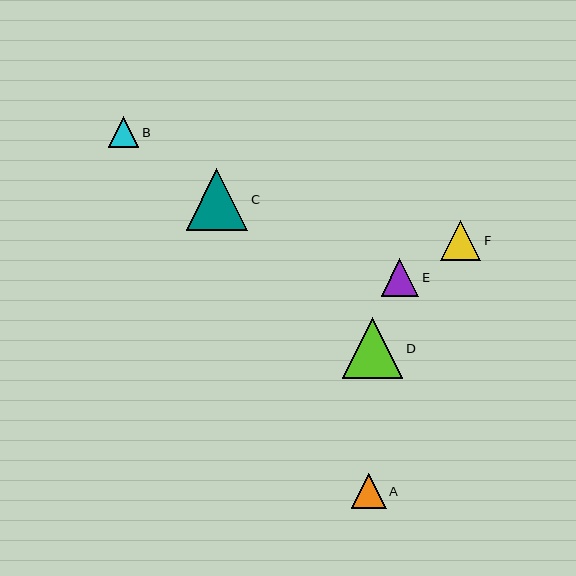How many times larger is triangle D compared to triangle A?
Triangle D is approximately 1.8 times the size of triangle A.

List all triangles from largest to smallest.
From largest to smallest: C, D, F, E, A, B.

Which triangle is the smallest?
Triangle B is the smallest with a size of approximately 30 pixels.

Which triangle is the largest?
Triangle C is the largest with a size of approximately 62 pixels.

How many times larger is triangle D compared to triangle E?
Triangle D is approximately 1.6 times the size of triangle E.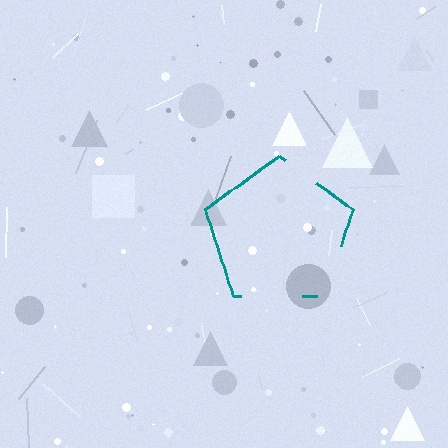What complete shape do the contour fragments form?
The contour fragments form a pentagon.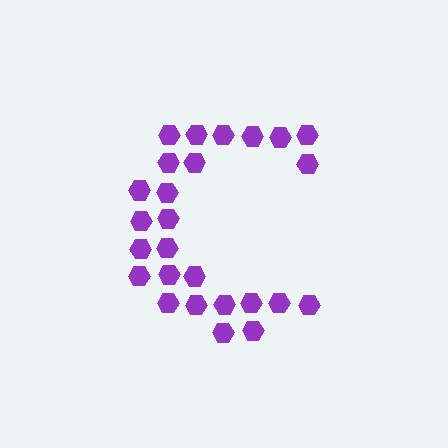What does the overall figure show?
The overall figure shows the letter C.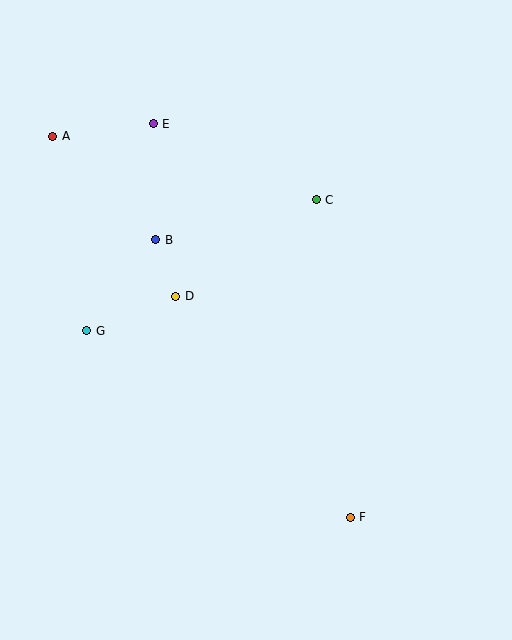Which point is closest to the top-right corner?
Point C is closest to the top-right corner.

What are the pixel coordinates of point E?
Point E is at (153, 124).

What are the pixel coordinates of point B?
Point B is at (156, 240).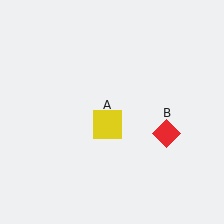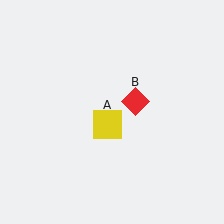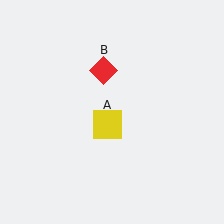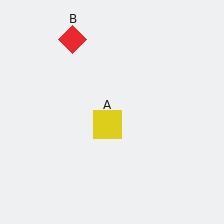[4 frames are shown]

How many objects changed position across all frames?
1 object changed position: red diamond (object B).